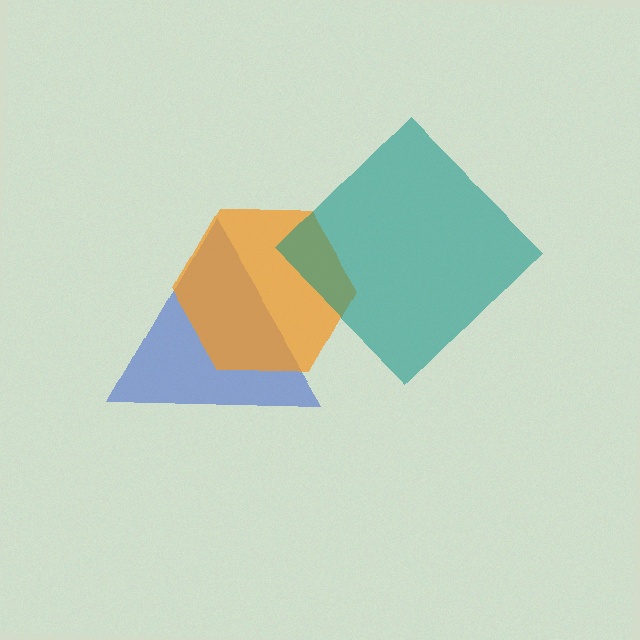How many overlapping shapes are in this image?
There are 3 overlapping shapes in the image.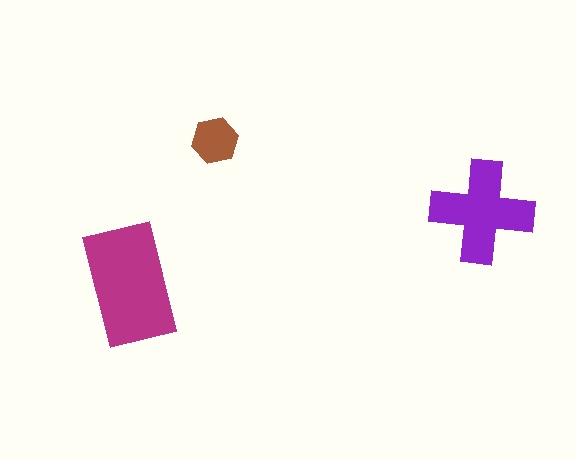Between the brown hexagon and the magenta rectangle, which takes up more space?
The magenta rectangle.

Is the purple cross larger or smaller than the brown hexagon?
Larger.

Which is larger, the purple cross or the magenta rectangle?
The magenta rectangle.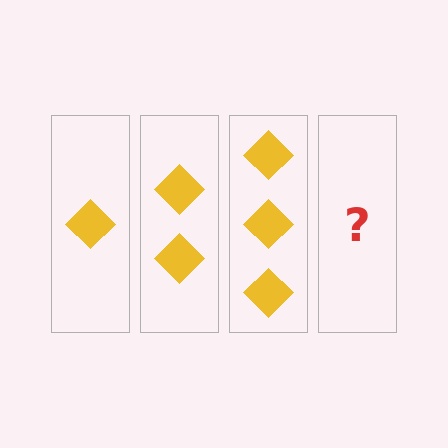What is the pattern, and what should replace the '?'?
The pattern is that each step adds one more diamond. The '?' should be 4 diamonds.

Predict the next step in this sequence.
The next step is 4 diamonds.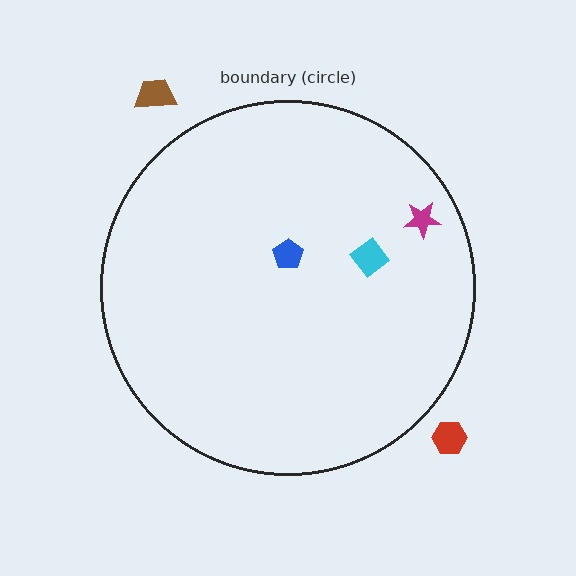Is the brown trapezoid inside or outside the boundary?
Outside.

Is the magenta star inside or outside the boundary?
Inside.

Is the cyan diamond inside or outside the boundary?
Inside.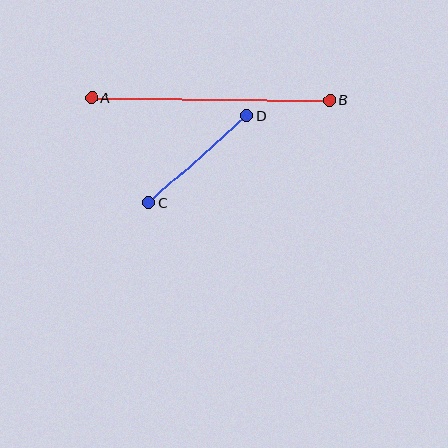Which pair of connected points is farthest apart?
Points A and B are farthest apart.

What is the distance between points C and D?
The distance is approximately 131 pixels.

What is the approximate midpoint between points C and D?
The midpoint is at approximately (198, 160) pixels.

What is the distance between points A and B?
The distance is approximately 238 pixels.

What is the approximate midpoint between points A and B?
The midpoint is at approximately (211, 99) pixels.